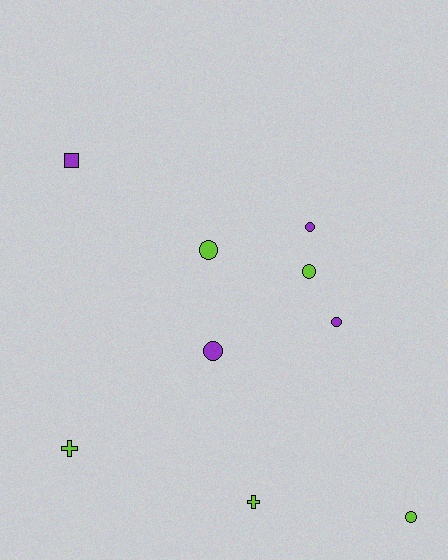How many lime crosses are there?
There are 2 lime crosses.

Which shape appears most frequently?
Circle, with 6 objects.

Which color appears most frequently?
Lime, with 5 objects.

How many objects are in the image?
There are 9 objects.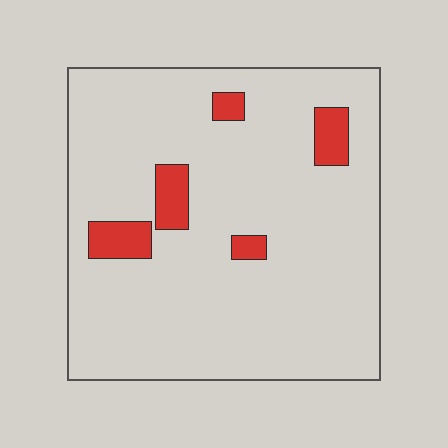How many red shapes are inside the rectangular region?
5.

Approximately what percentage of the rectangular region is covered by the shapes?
Approximately 10%.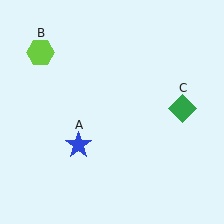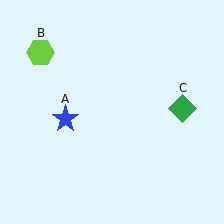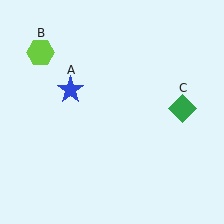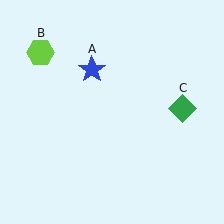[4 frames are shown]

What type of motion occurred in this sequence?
The blue star (object A) rotated clockwise around the center of the scene.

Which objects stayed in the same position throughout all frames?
Lime hexagon (object B) and green diamond (object C) remained stationary.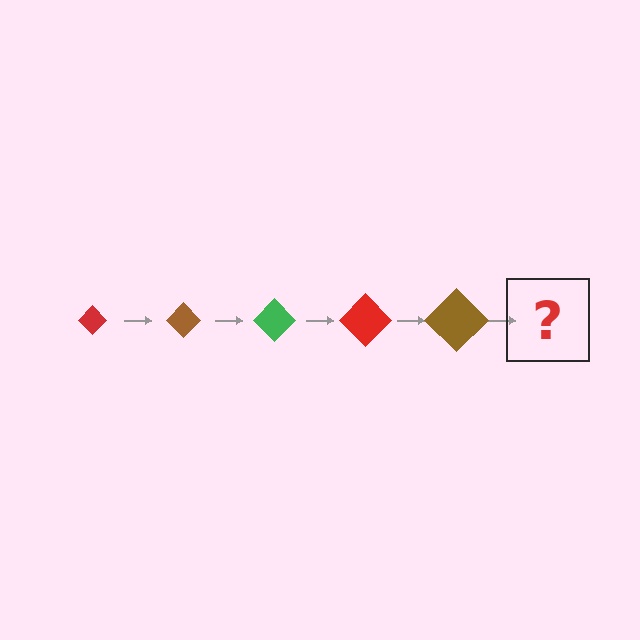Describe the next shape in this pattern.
It should be a green diamond, larger than the previous one.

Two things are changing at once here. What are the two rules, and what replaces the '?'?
The two rules are that the diamond grows larger each step and the color cycles through red, brown, and green. The '?' should be a green diamond, larger than the previous one.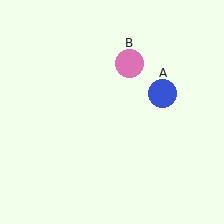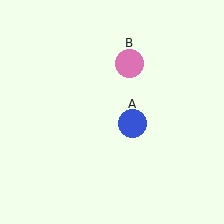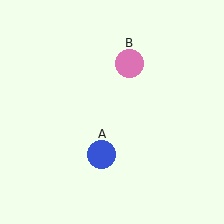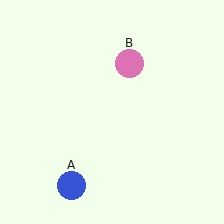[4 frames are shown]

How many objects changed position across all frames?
1 object changed position: blue circle (object A).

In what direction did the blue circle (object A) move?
The blue circle (object A) moved down and to the left.